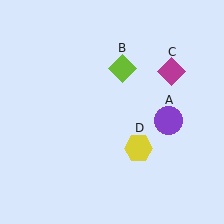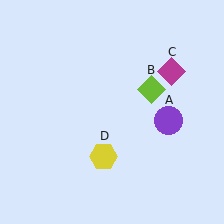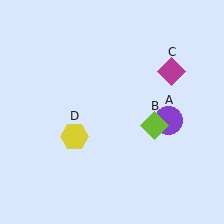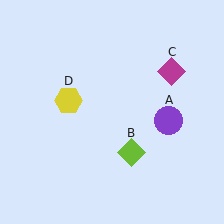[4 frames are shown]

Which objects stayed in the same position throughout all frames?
Purple circle (object A) and magenta diamond (object C) remained stationary.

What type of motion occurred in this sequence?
The lime diamond (object B), yellow hexagon (object D) rotated clockwise around the center of the scene.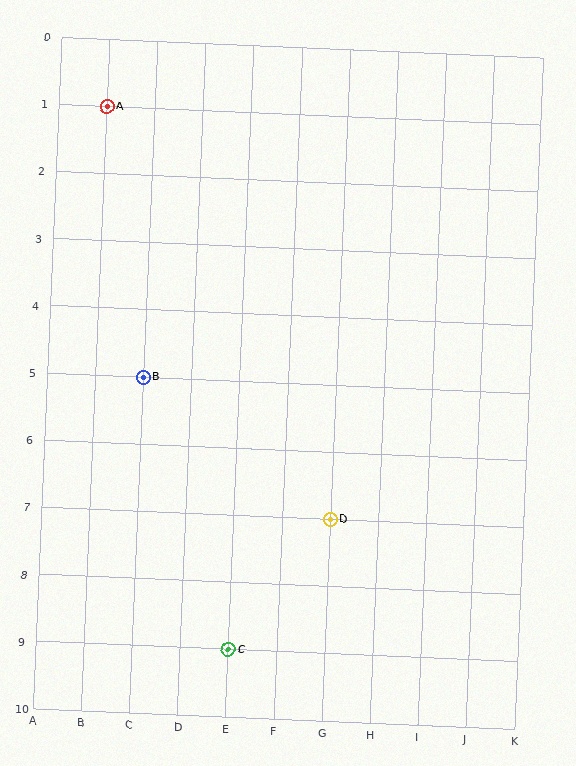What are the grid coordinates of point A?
Point A is at grid coordinates (B, 1).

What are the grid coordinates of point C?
Point C is at grid coordinates (E, 9).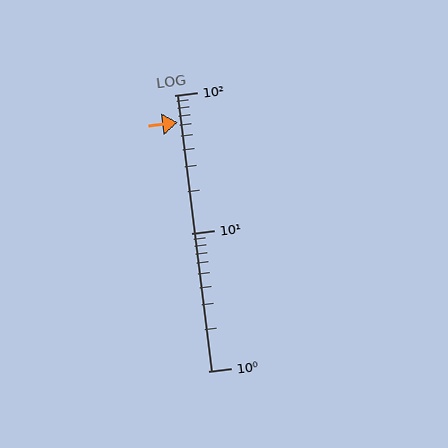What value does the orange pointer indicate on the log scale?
The pointer indicates approximately 63.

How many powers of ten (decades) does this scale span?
The scale spans 2 decades, from 1 to 100.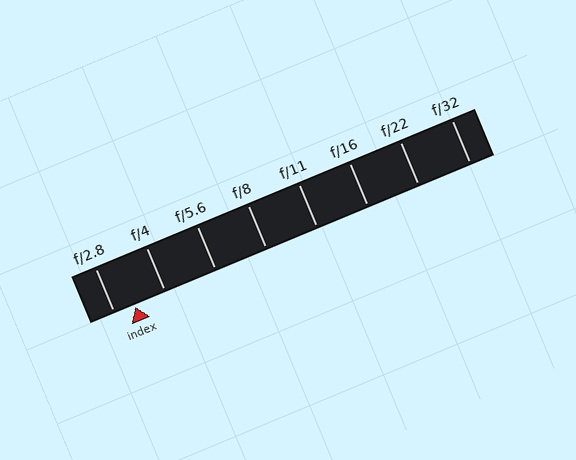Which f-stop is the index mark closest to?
The index mark is closest to f/2.8.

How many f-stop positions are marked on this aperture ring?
There are 8 f-stop positions marked.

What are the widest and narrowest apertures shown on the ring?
The widest aperture shown is f/2.8 and the narrowest is f/32.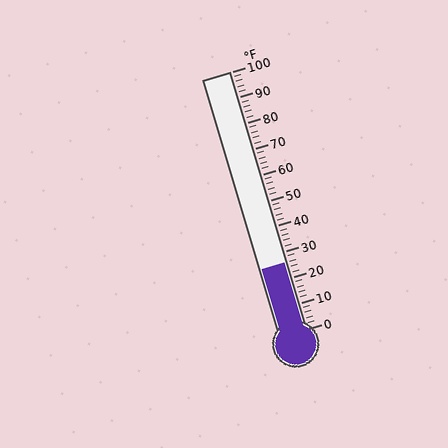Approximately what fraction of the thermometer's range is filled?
The thermometer is filled to approximately 25% of its range.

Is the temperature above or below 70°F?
The temperature is below 70°F.